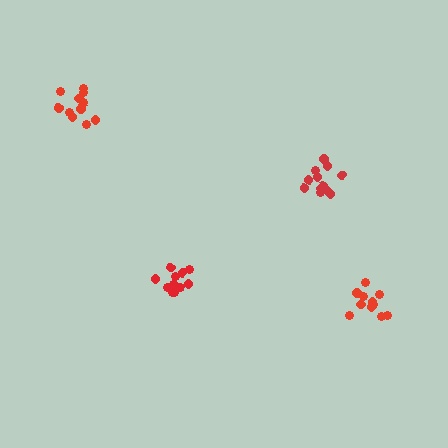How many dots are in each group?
Group 1: 12 dots, Group 2: 12 dots, Group 3: 11 dots, Group 4: 11 dots (46 total).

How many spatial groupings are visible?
There are 4 spatial groupings.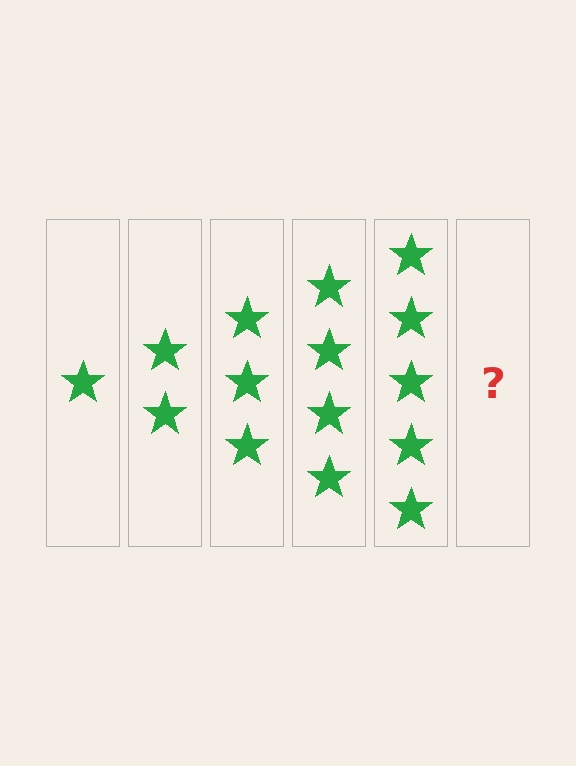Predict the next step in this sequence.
The next step is 6 stars.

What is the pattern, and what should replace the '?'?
The pattern is that each step adds one more star. The '?' should be 6 stars.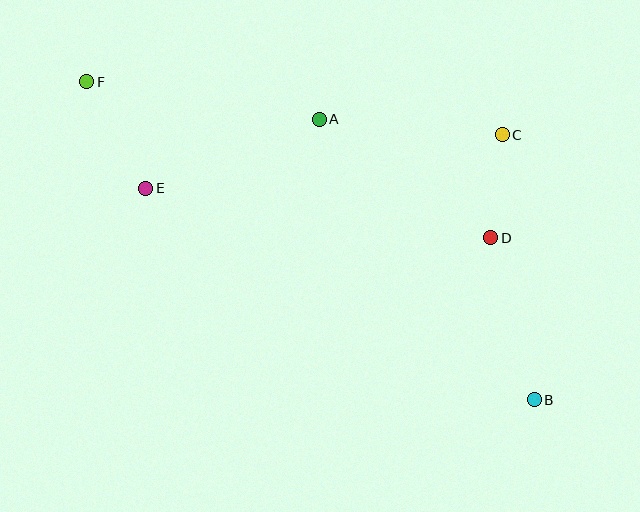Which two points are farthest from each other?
Points B and F are farthest from each other.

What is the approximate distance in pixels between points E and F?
The distance between E and F is approximately 122 pixels.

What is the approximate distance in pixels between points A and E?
The distance between A and E is approximately 186 pixels.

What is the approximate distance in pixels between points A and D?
The distance between A and D is approximately 209 pixels.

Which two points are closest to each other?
Points C and D are closest to each other.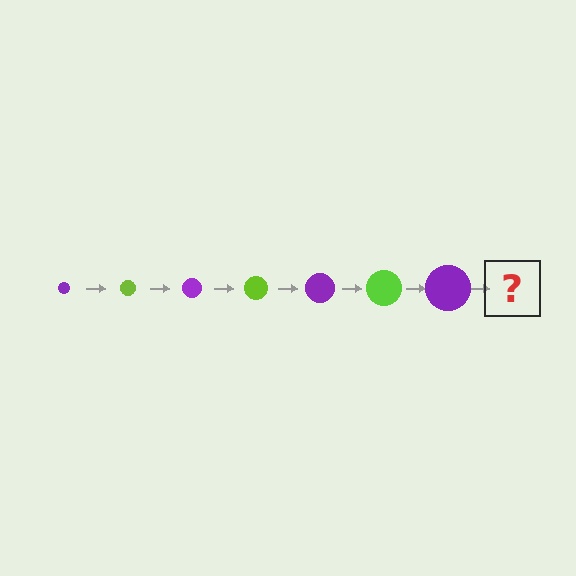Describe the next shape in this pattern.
It should be a lime circle, larger than the previous one.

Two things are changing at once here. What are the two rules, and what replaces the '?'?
The two rules are that the circle grows larger each step and the color cycles through purple and lime. The '?' should be a lime circle, larger than the previous one.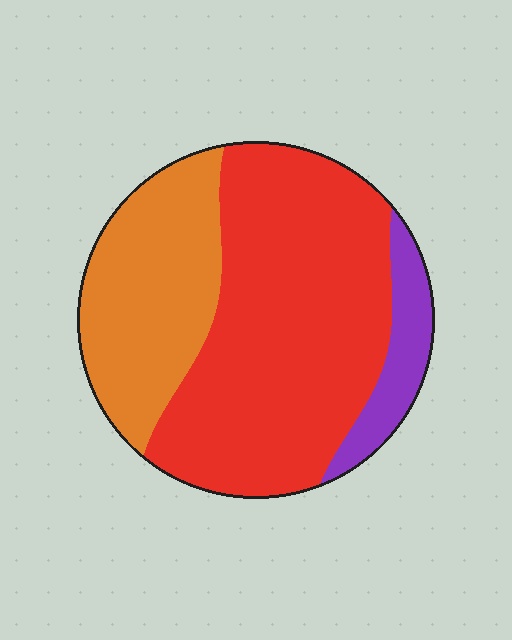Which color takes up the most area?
Red, at roughly 60%.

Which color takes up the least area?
Purple, at roughly 10%.